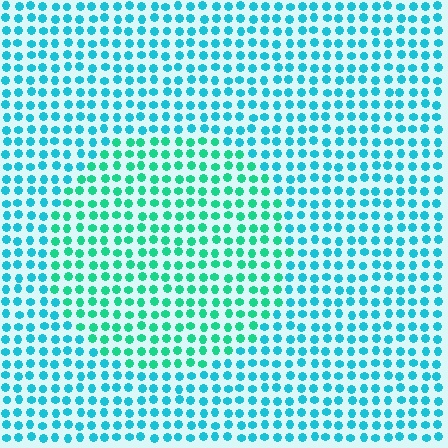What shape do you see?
I see a circle.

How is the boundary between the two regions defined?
The boundary is defined purely by a slight shift in hue (about 30 degrees). Spacing, size, and orientation are identical on both sides.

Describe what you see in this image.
The image is filled with small cyan elements in a uniform arrangement. A circle-shaped region is visible where the elements are tinted to a slightly different hue, forming a subtle color boundary.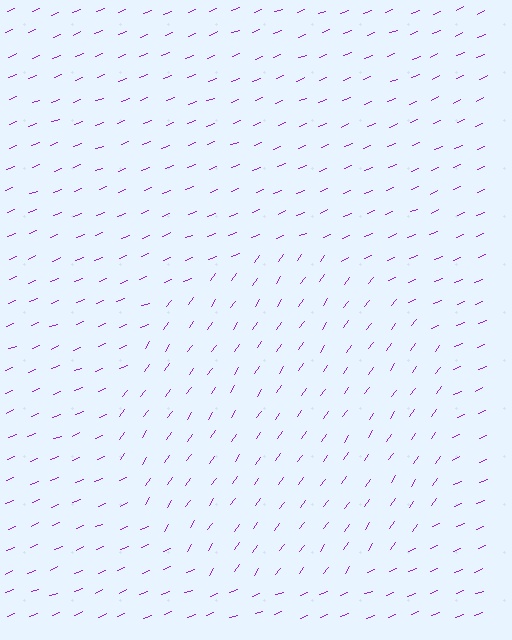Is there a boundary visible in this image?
Yes, there is a texture boundary formed by a change in line orientation.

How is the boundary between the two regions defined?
The boundary is defined purely by a change in line orientation (approximately 33 degrees difference). All lines are the same color and thickness.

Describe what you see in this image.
The image is filled with small purple line segments. A circle region in the image has lines oriented differently from the surrounding lines, creating a visible texture boundary.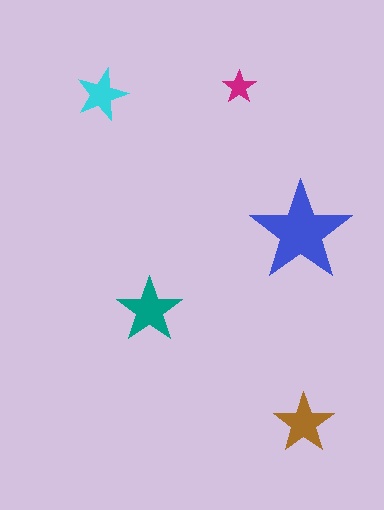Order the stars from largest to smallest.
the blue one, the teal one, the brown one, the cyan one, the magenta one.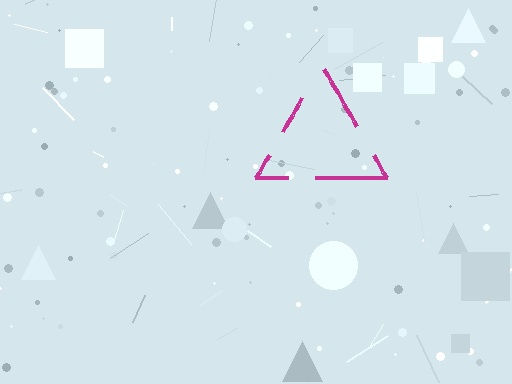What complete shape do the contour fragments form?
The contour fragments form a triangle.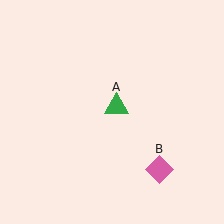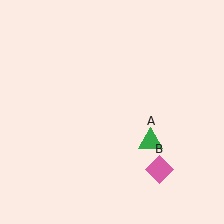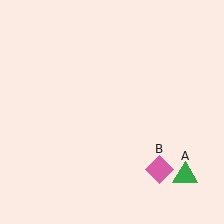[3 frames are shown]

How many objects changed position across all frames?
1 object changed position: green triangle (object A).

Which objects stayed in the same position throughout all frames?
Pink diamond (object B) remained stationary.